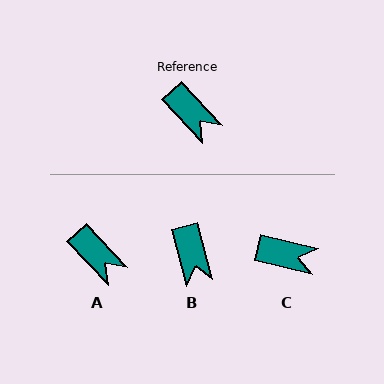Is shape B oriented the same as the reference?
No, it is off by about 28 degrees.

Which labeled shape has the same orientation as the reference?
A.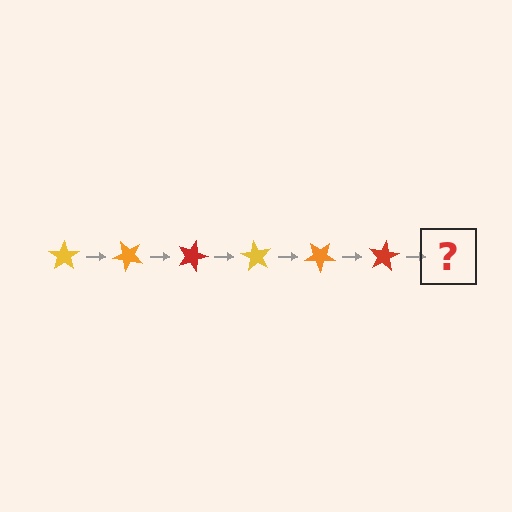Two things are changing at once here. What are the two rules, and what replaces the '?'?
The two rules are that it rotates 45 degrees each step and the color cycles through yellow, orange, and red. The '?' should be a yellow star, rotated 270 degrees from the start.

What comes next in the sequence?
The next element should be a yellow star, rotated 270 degrees from the start.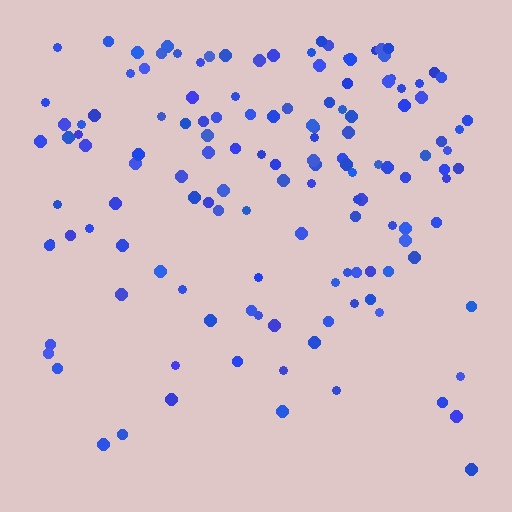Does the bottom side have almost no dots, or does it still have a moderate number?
Still a moderate number, just noticeably fewer than the top.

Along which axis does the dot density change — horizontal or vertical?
Vertical.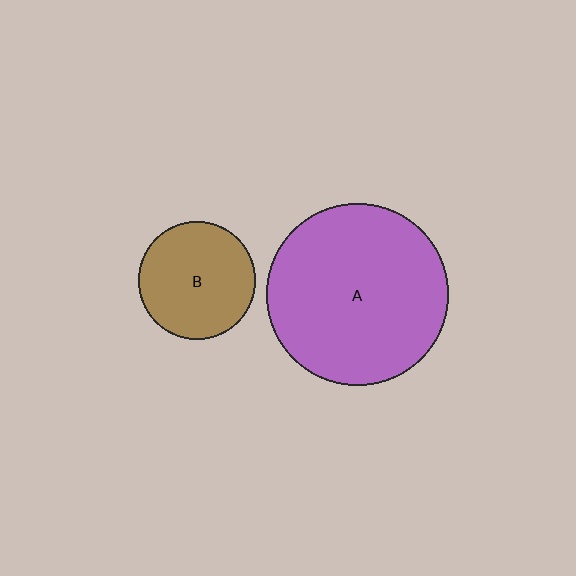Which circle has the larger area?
Circle A (purple).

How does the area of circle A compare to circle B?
Approximately 2.4 times.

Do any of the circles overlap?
No, none of the circles overlap.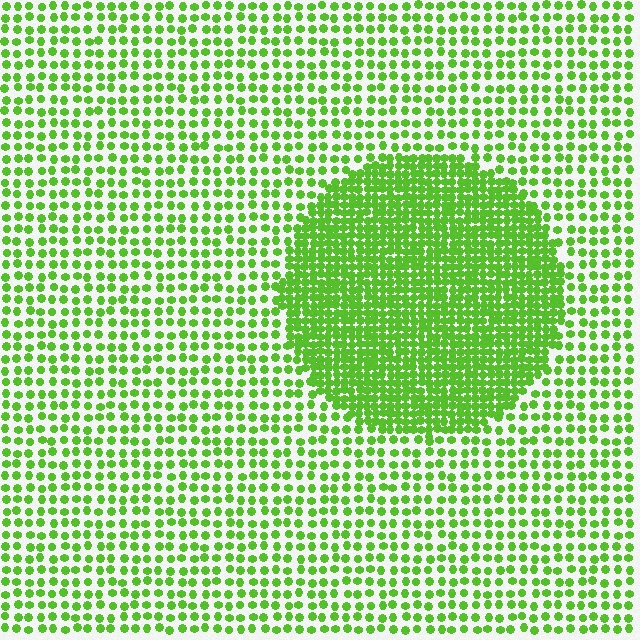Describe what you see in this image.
The image contains small lime elements arranged at two different densities. A circle-shaped region is visible where the elements are more densely packed than the surrounding area.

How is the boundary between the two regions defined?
The boundary is defined by a change in element density (approximately 2.3x ratio). All elements are the same color, size, and shape.